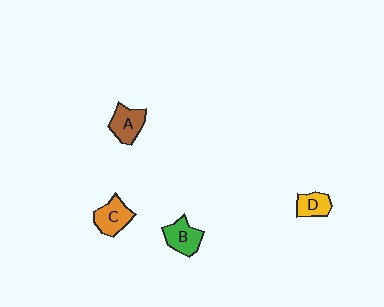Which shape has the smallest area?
Shape D (yellow).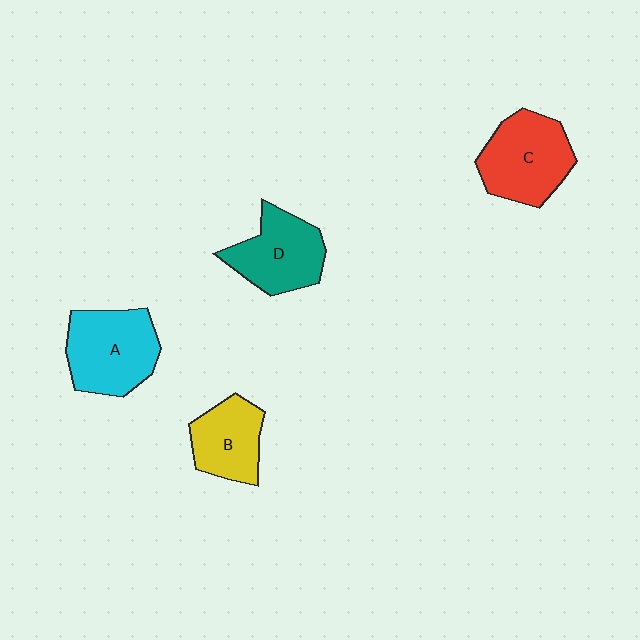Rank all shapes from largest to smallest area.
From largest to smallest: A (cyan), C (red), D (teal), B (yellow).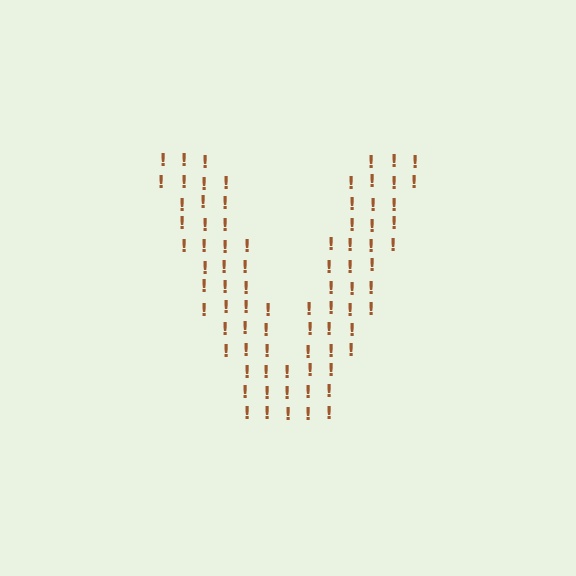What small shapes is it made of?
It is made of small exclamation marks.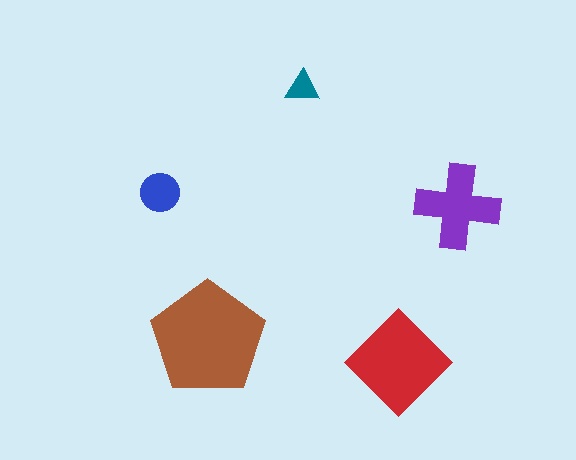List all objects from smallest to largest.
The teal triangle, the blue circle, the purple cross, the red diamond, the brown pentagon.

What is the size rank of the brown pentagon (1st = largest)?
1st.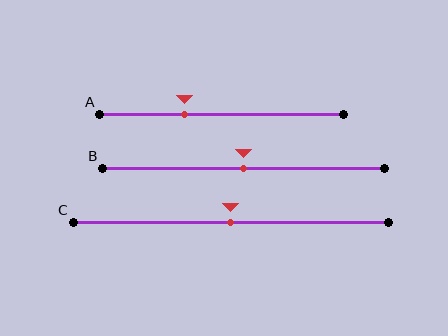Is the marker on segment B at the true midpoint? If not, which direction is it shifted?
Yes, the marker on segment B is at the true midpoint.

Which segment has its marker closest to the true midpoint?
Segment B has its marker closest to the true midpoint.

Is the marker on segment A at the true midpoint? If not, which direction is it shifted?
No, the marker on segment A is shifted to the left by about 15% of the segment length.